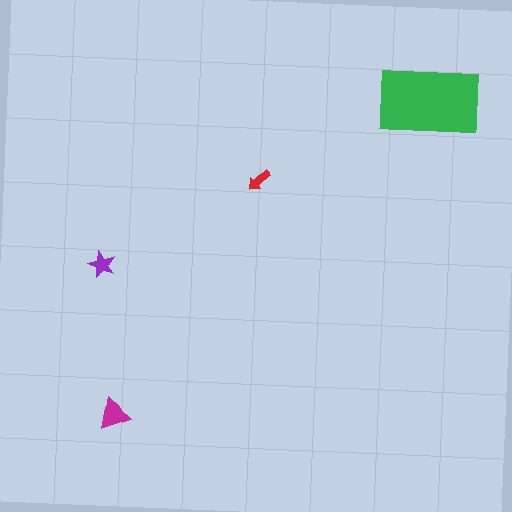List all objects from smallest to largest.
The red arrow, the purple star, the magenta triangle, the green rectangle.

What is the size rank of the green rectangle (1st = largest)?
1st.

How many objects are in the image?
There are 4 objects in the image.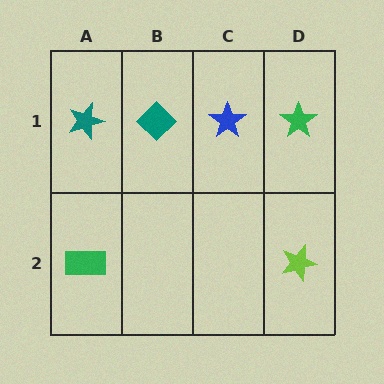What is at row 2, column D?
A lime star.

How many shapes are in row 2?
2 shapes.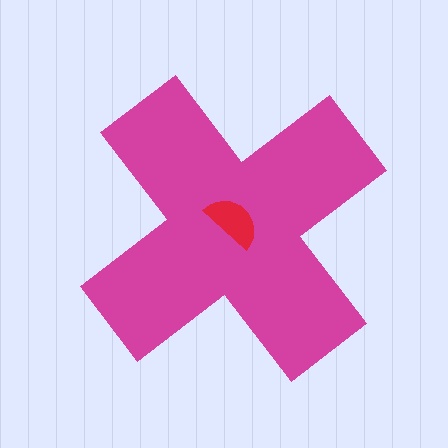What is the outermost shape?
The magenta cross.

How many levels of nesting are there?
2.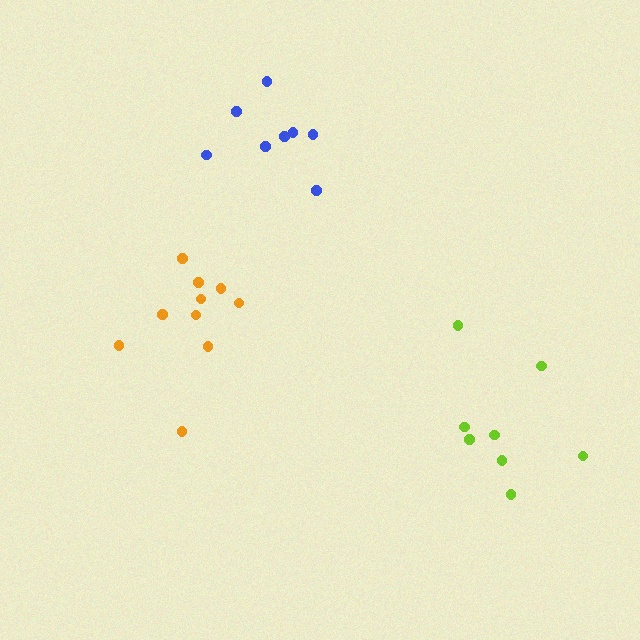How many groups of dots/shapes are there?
There are 3 groups.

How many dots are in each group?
Group 1: 8 dots, Group 2: 8 dots, Group 3: 10 dots (26 total).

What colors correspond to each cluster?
The clusters are colored: lime, blue, orange.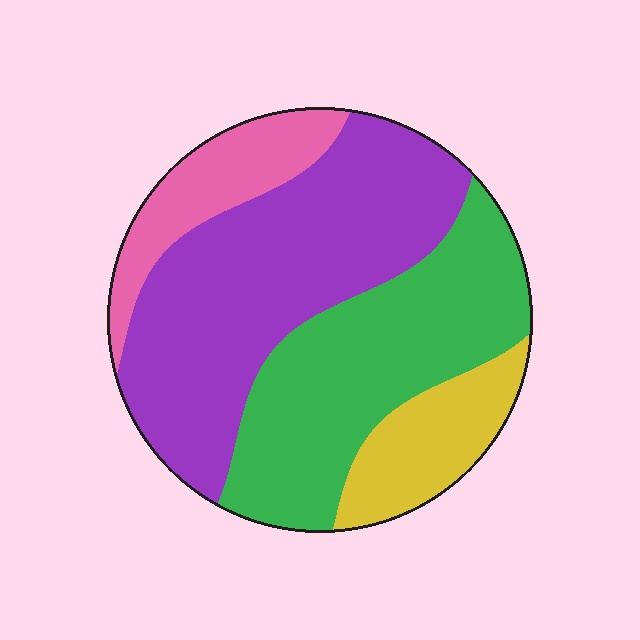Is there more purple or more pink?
Purple.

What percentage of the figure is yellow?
Yellow covers around 10% of the figure.